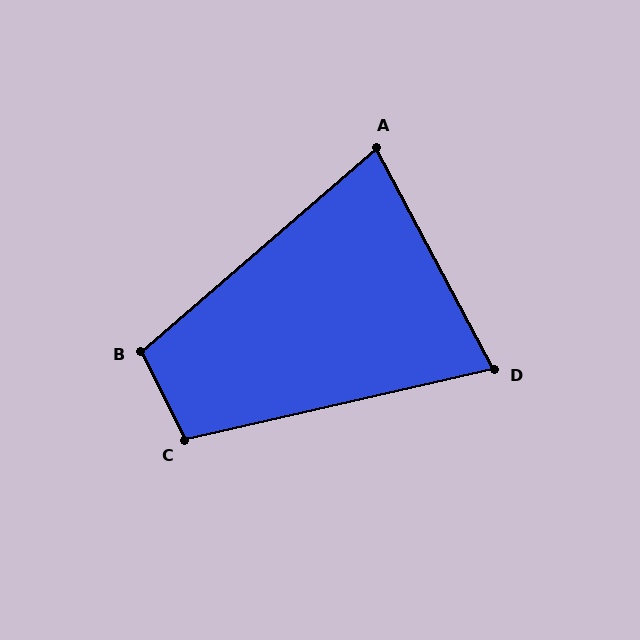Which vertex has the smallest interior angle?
D, at approximately 75 degrees.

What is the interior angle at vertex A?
Approximately 77 degrees (acute).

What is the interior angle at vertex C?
Approximately 103 degrees (obtuse).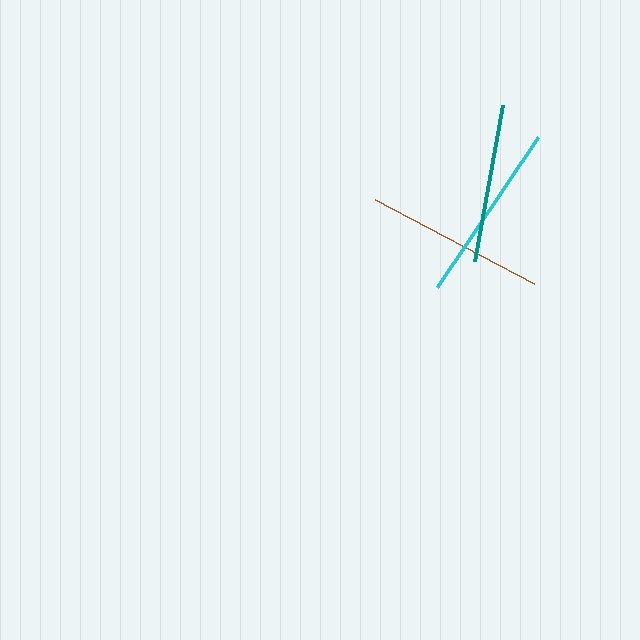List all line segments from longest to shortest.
From longest to shortest: cyan, brown, teal.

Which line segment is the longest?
The cyan line is the longest at approximately 181 pixels.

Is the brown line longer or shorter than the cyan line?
The cyan line is longer than the brown line.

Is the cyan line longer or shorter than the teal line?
The cyan line is longer than the teal line.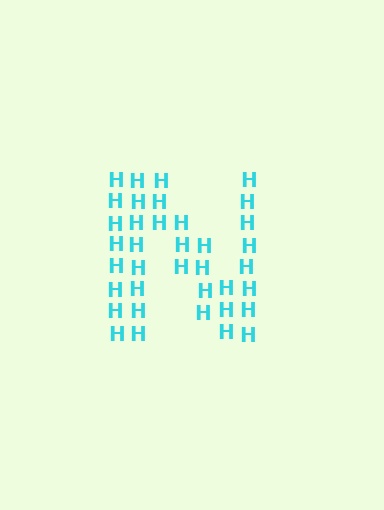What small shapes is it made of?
It is made of small letter H's.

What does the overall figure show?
The overall figure shows the letter N.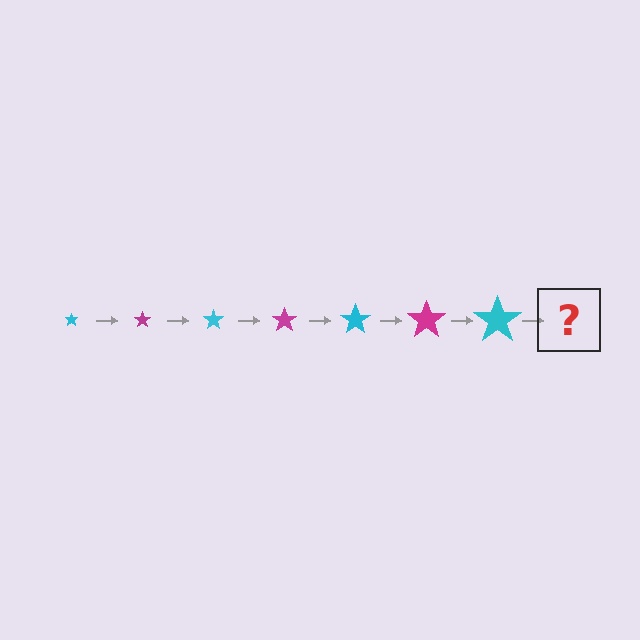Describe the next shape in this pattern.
It should be a magenta star, larger than the previous one.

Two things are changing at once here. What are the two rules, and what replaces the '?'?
The two rules are that the star grows larger each step and the color cycles through cyan and magenta. The '?' should be a magenta star, larger than the previous one.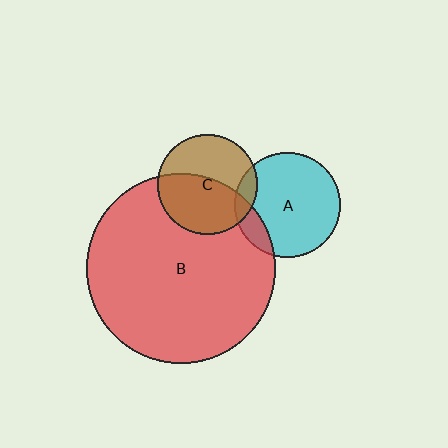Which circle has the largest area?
Circle B (red).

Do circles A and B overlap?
Yes.